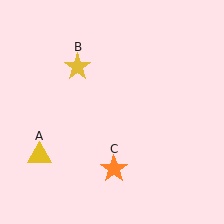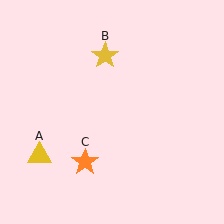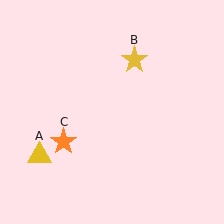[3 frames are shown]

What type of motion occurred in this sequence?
The yellow star (object B), orange star (object C) rotated clockwise around the center of the scene.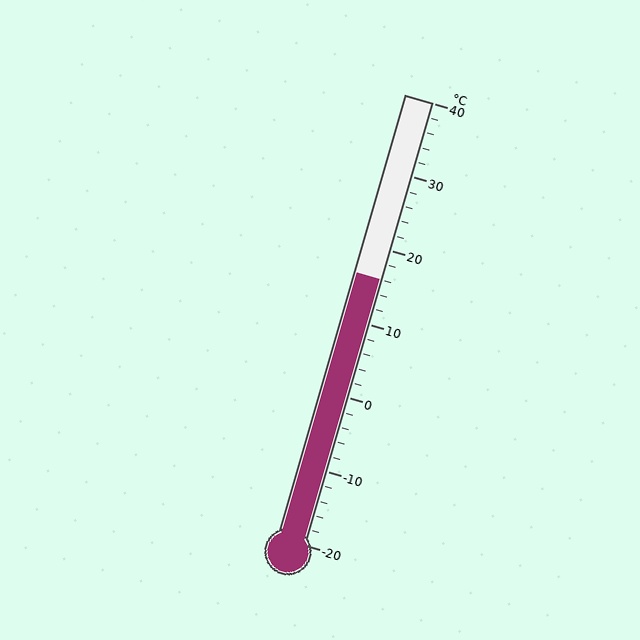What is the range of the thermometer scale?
The thermometer scale ranges from -20°C to 40°C.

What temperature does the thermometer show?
The thermometer shows approximately 16°C.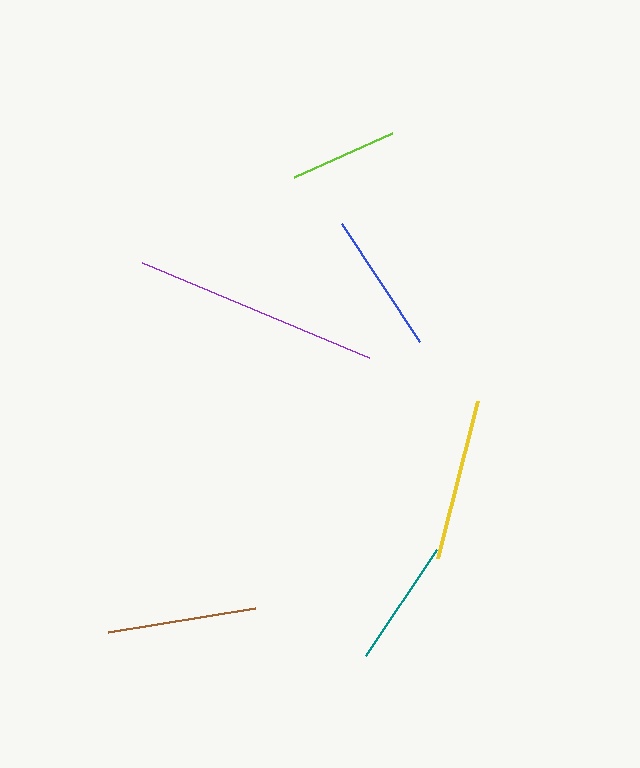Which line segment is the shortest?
The lime line is the shortest at approximately 108 pixels.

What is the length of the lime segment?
The lime segment is approximately 108 pixels long.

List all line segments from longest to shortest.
From longest to shortest: purple, yellow, brown, blue, teal, lime.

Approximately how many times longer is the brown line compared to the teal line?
The brown line is approximately 1.2 times the length of the teal line.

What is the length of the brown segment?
The brown segment is approximately 149 pixels long.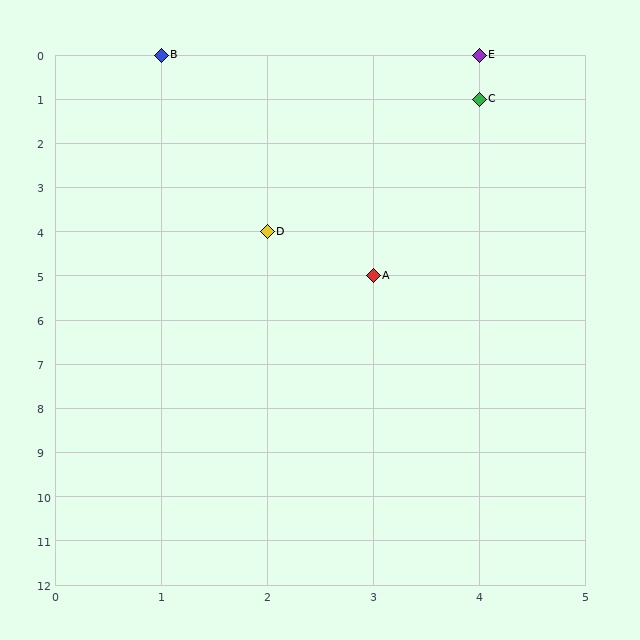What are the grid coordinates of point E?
Point E is at grid coordinates (4, 0).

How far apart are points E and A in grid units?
Points E and A are 1 column and 5 rows apart (about 5.1 grid units diagonally).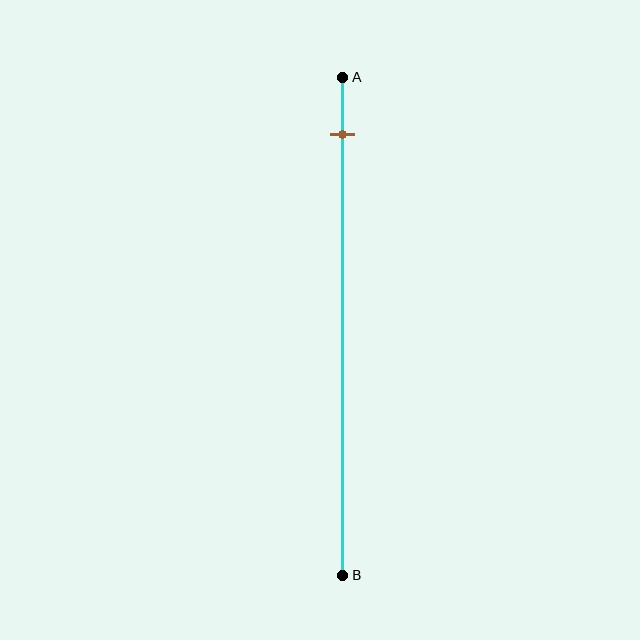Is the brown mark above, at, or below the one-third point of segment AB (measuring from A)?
The brown mark is above the one-third point of segment AB.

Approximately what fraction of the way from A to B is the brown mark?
The brown mark is approximately 10% of the way from A to B.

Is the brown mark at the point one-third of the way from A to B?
No, the mark is at about 10% from A, not at the 33% one-third point.